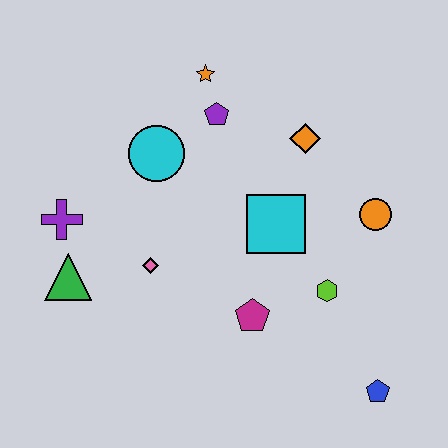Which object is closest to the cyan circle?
The purple pentagon is closest to the cyan circle.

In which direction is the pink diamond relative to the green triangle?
The pink diamond is to the right of the green triangle.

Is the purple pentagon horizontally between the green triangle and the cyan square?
Yes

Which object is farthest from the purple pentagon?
The blue pentagon is farthest from the purple pentagon.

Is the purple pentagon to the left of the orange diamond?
Yes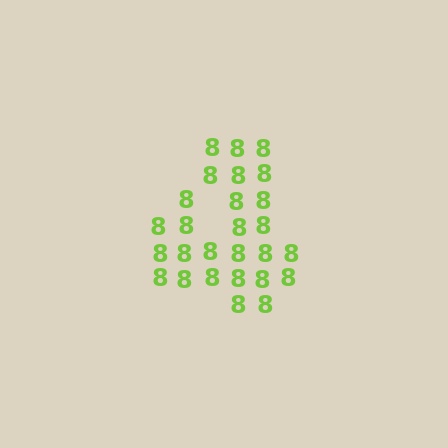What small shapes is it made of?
It is made of small digit 8's.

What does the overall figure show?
The overall figure shows the digit 4.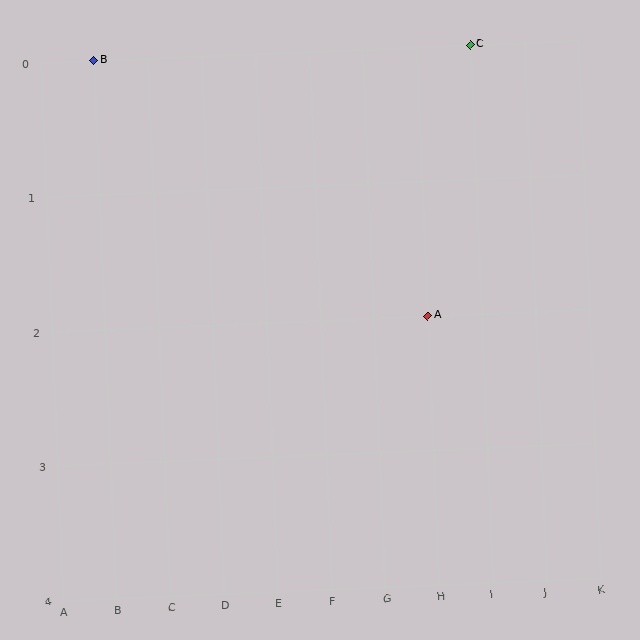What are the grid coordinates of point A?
Point A is at grid coordinates (H, 2).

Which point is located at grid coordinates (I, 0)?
Point C is at (I, 0).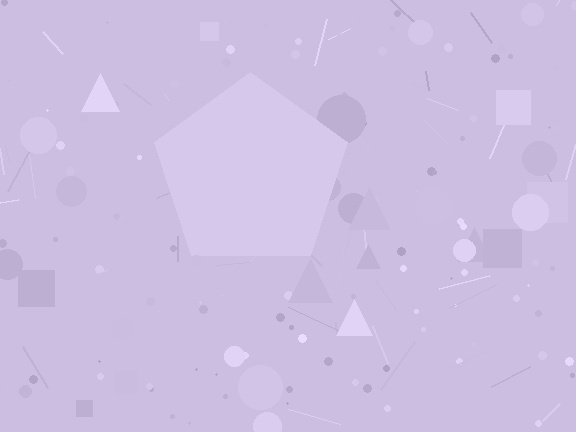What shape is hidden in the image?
A pentagon is hidden in the image.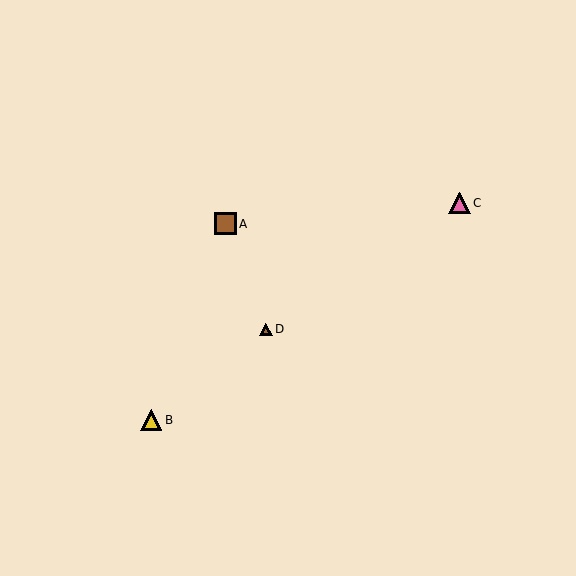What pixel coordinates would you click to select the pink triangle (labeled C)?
Click at (459, 203) to select the pink triangle C.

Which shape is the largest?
The brown square (labeled A) is the largest.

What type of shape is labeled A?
Shape A is a brown square.